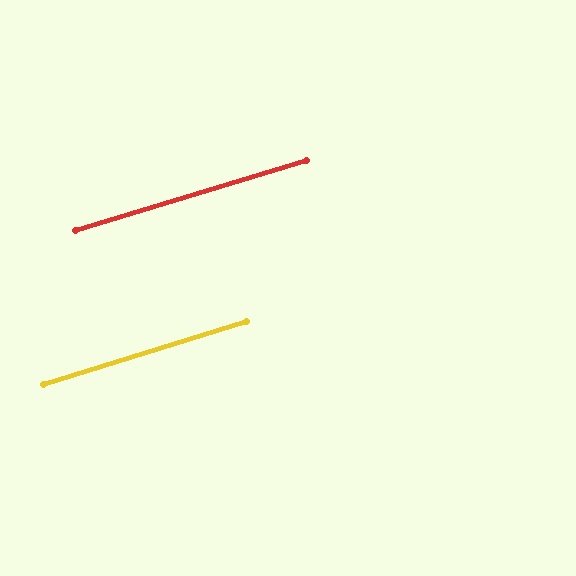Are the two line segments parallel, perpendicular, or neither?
Parallel — their directions differ by only 0.6°.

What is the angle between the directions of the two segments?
Approximately 1 degree.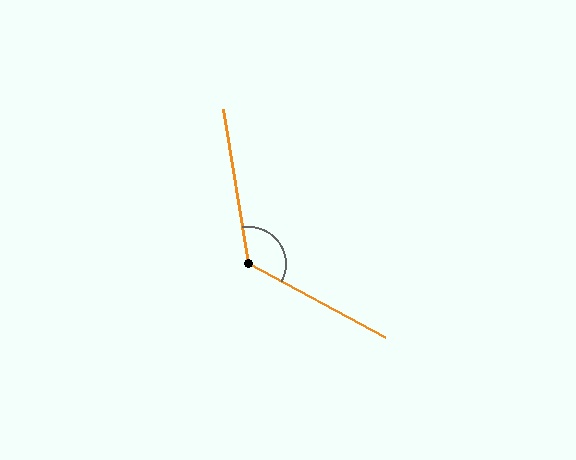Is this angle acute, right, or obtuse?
It is obtuse.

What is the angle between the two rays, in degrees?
Approximately 127 degrees.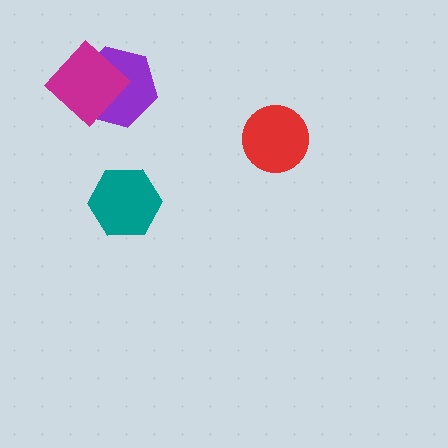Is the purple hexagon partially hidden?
Yes, it is partially covered by another shape.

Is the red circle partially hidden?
No, no other shape covers it.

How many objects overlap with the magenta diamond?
1 object overlaps with the magenta diamond.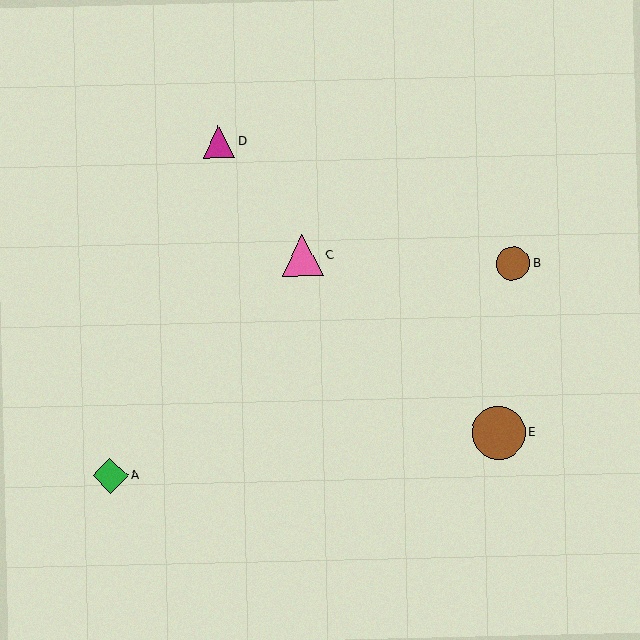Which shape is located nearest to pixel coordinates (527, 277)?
The brown circle (labeled B) at (513, 264) is nearest to that location.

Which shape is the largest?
The brown circle (labeled E) is the largest.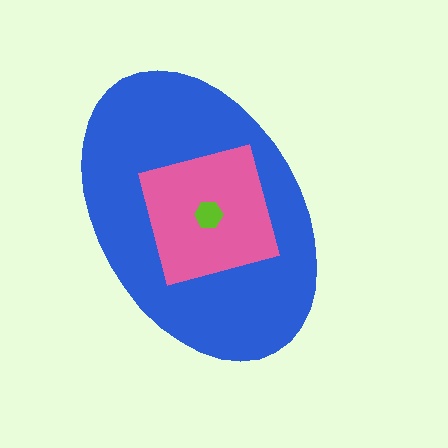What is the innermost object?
The lime hexagon.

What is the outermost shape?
The blue ellipse.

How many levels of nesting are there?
3.